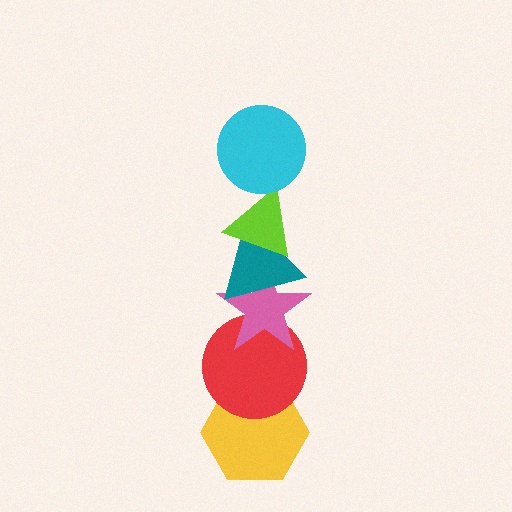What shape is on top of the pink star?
The teal triangle is on top of the pink star.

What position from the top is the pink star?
The pink star is 4th from the top.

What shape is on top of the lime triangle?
The cyan circle is on top of the lime triangle.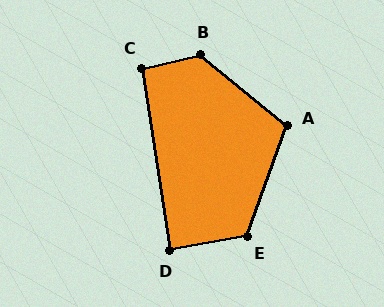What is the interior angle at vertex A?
Approximately 109 degrees (obtuse).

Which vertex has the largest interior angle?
B, at approximately 128 degrees.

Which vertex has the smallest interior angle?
D, at approximately 88 degrees.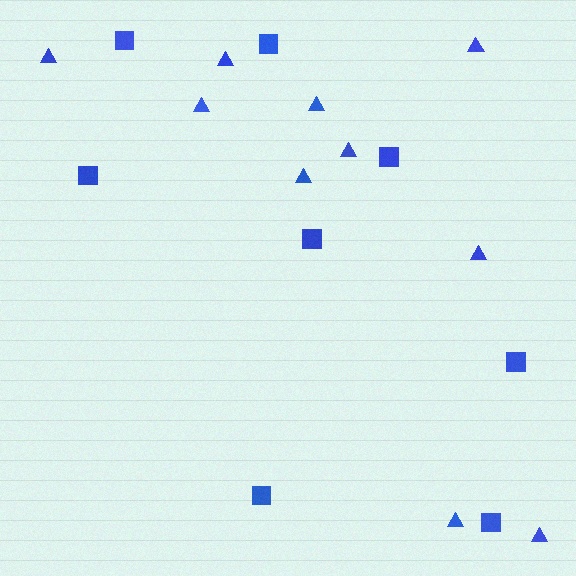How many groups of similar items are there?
There are 2 groups: one group of triangles (10) and one group of squares (8).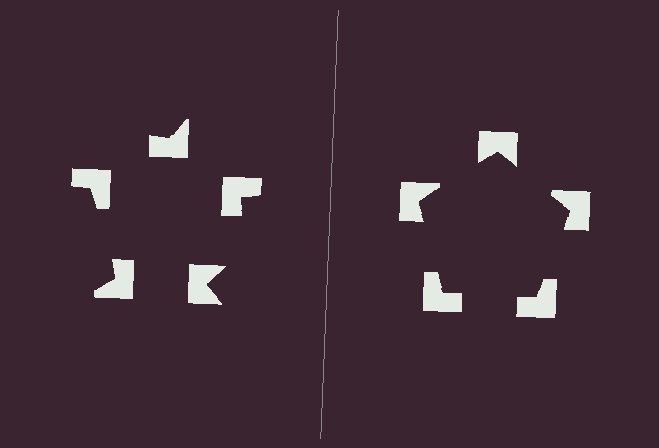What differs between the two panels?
The notched squares are positioned identically on both sides; only the wedge orientations differ. On the right they align to a pentagon; on the left they are misaligned.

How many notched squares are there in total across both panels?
10 — 5 on each side.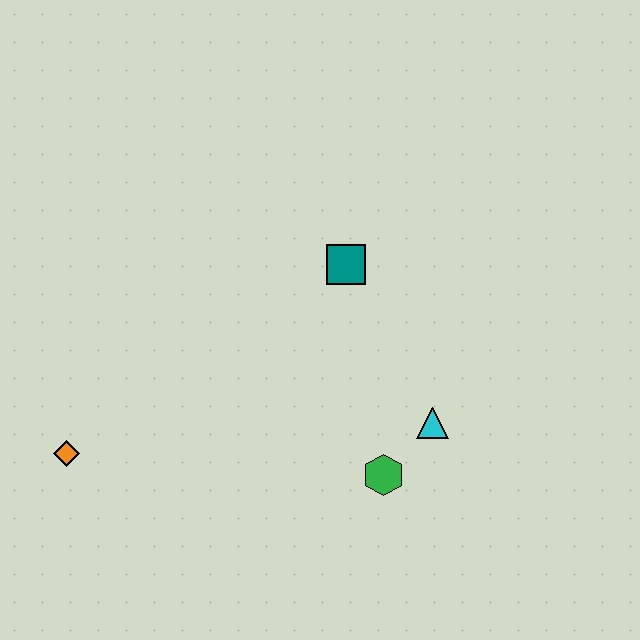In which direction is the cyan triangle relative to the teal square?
The cyan triangle is below the teal square.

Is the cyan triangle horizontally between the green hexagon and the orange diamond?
No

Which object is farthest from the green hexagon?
The orange diamond is farthest from the green hexagon.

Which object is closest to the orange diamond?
The green hexagon is closest to the orange diamond.